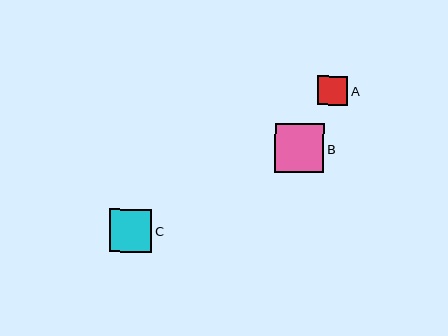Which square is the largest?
Square B is the largest with a size of approximately 49 pixels.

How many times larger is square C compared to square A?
Square C is approximately 1.4 times the size of square A.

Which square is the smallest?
Square A is the smallest with a size of approximately 30 pixels.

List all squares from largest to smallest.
From largest to smallest: B, C, A.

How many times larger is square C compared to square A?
Square C is approximately 1.4 times the size of square A.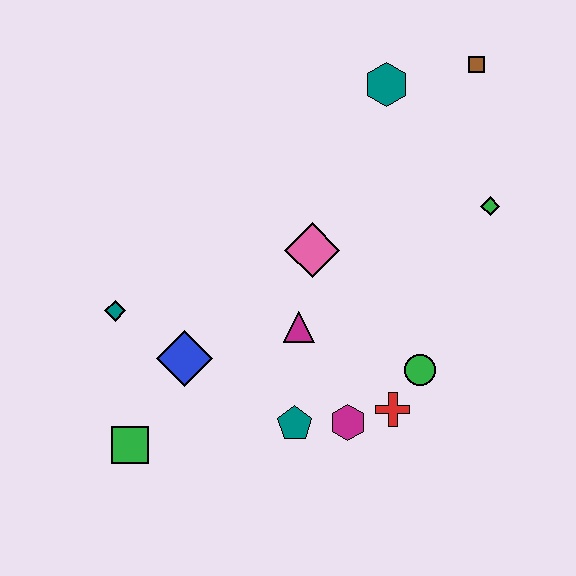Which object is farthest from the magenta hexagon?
The brown square is farthest from the magenta hexagon.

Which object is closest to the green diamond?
The brown square is closest to the green diamond.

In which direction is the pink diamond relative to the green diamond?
The pink diamond is to the left of the green diamond.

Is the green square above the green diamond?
No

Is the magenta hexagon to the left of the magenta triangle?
No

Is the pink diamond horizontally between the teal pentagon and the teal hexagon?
Yes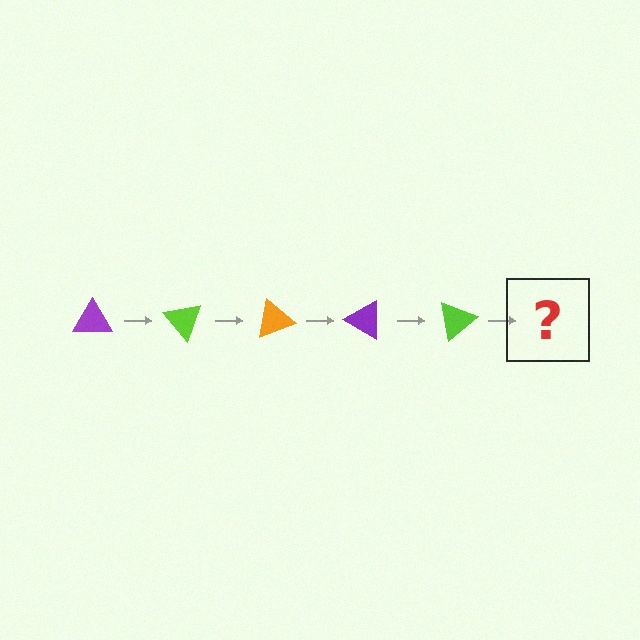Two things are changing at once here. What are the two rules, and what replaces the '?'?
The two rules are that it rotates 50 degrees each step and the color cycles through purple, lime, and orange. The '?' should be an orange triangle, rotated 250 degrees from the start.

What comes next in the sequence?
The next element should be an orange triangle, rotated 250 degrees from the start.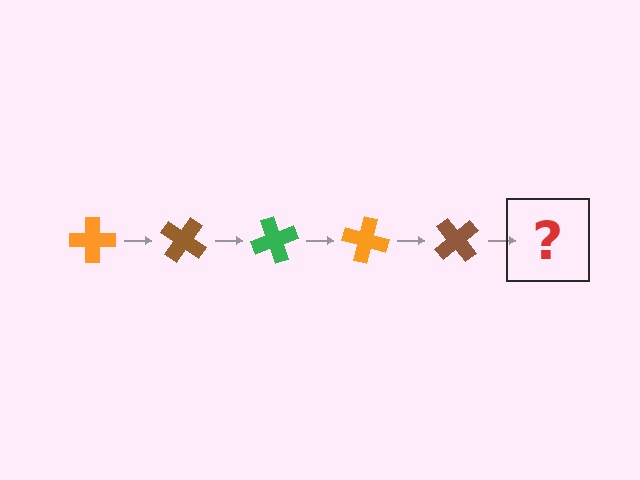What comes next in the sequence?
The next element should be a green cross, rotated 175 degrees from the start.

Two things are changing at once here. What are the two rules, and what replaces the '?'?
The two rules are that it rotates 35 degrees each step and the color cycles through orange, brown, and green. The '?' should be a green cross, rotated 175 degrees from the start.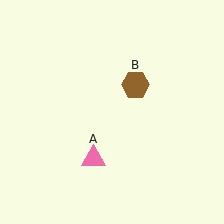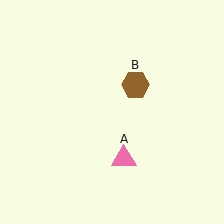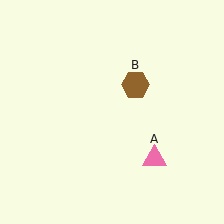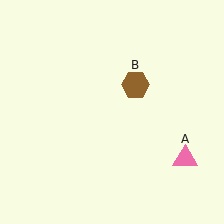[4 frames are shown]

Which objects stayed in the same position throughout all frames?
Brown hexagon (object B) remained stationary.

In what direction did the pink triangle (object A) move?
The pink triangle (object A) moved right.